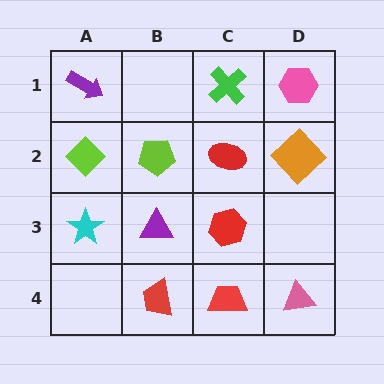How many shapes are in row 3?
3 shapes.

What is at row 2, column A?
A lime diamond.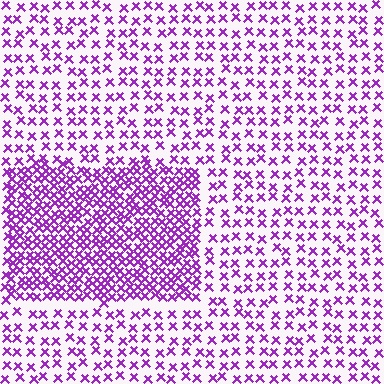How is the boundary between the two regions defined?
The boundary is defined by a change in element density (approximately 2.4x ratio). All elements are the same color, size, and shape.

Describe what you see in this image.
The image contains small purple elements arranged at two different densities. A rectangle-shaped region is visible where the elements are more densely packed than the surrounding area.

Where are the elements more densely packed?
The elements are more densely packed inside the rectangle boundary.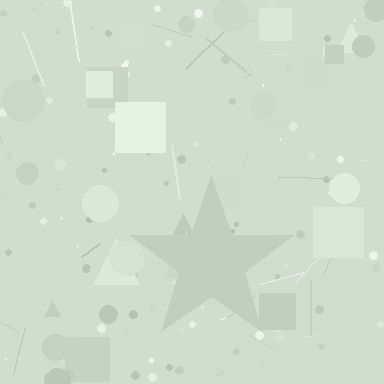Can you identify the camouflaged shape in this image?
The camouflaged shape is a star.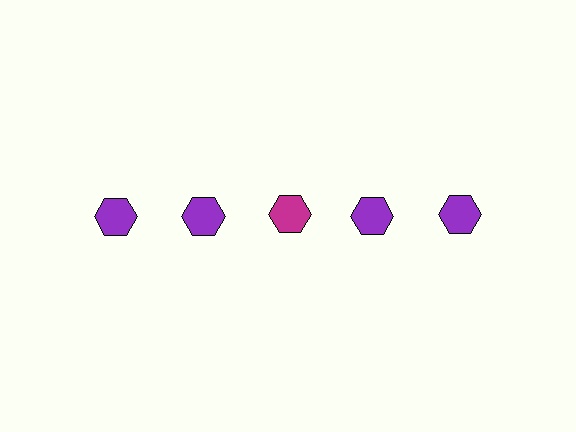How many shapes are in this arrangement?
There are 5 shapes arranged in a grid pattern.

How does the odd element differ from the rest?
It has a different color: magenta instead of purple.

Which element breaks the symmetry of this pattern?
The magenta hexagon in the top row, center column breaks the symmetry. All other shapes are purple hexagons.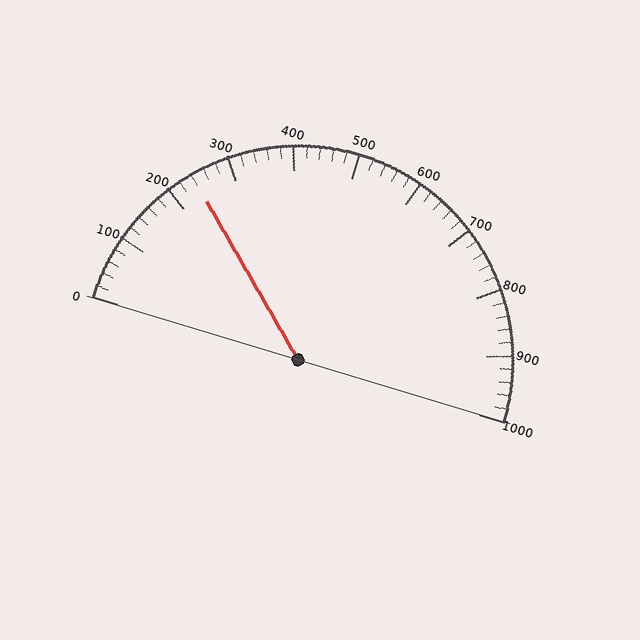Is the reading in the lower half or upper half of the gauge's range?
The reading is in the lower half of the range (0 to 1000).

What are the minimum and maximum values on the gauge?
The gauge ranges from 0 to 1000.